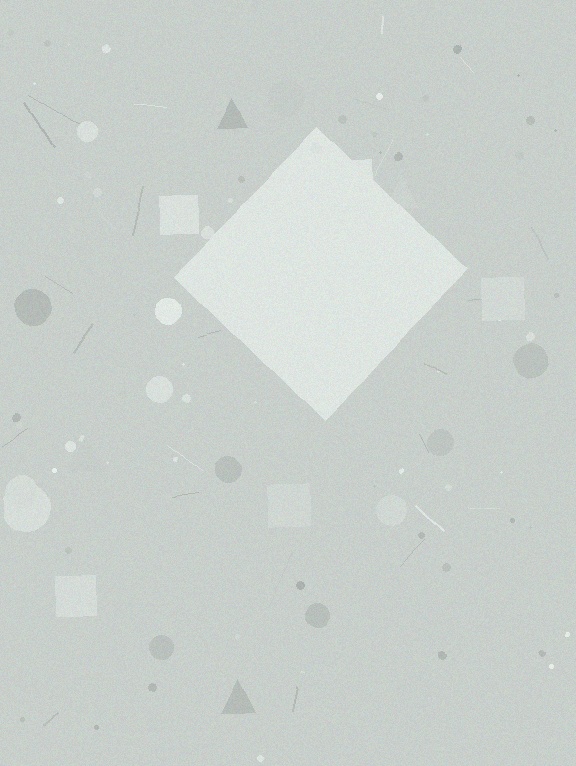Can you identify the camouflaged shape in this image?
The camouflaged shape is a diamond.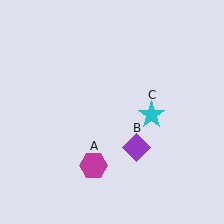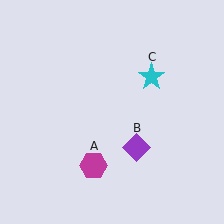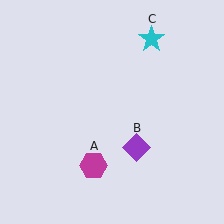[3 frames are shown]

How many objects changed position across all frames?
1 object changed position: cyan star (object C).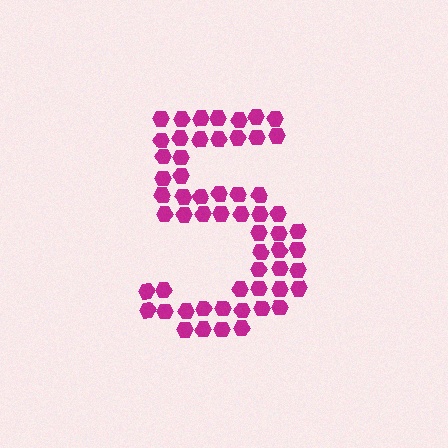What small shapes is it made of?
It is made of small hexagons.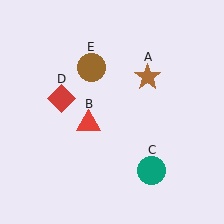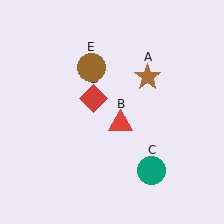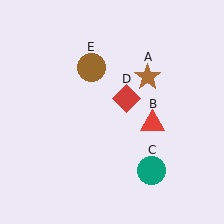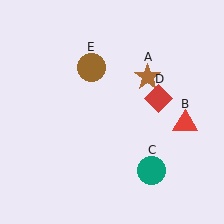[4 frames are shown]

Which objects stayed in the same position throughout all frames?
Brown star (object A) and teal circle (object C) and brown circle (object E) remained stationary.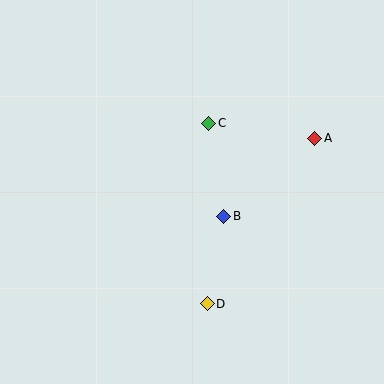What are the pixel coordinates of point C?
Point C is at (209, 123).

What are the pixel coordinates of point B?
Point B is at (224, 216).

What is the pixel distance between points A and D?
The distance between A and D is 198 pixels.